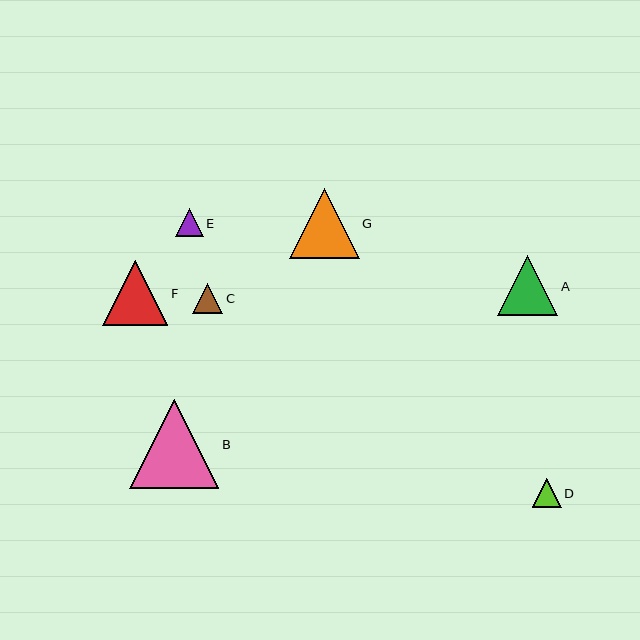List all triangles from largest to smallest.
From largest to smallest: B, G, F, A, C, D, E.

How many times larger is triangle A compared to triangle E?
Triangle A is approximately 2.2 times the size of triangle E.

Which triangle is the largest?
Triangle B is the largest with a size of approximately 89 pixels.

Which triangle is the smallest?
Triangle E is the smallest with a size of approximately 27 pixels.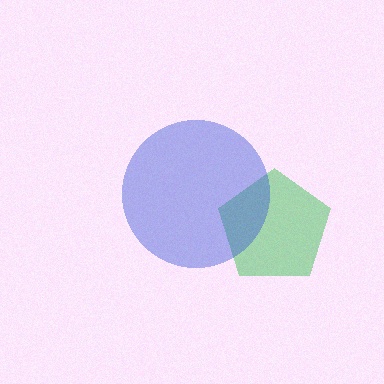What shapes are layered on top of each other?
The layered shapes are: a green pentagon, a blue circle.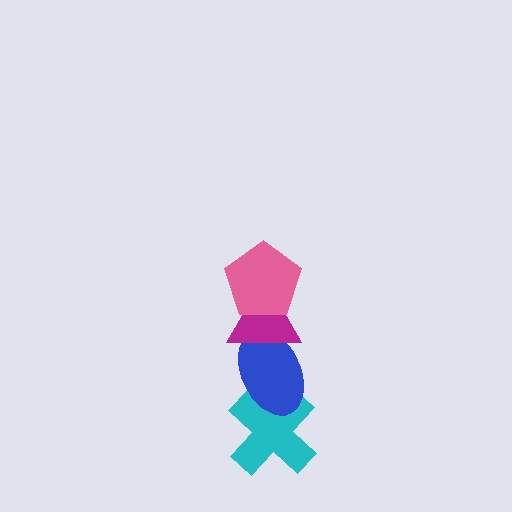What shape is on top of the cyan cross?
The blue ellipse is on top of the cyan cross.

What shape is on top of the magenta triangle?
The pink pentagon is on top of the magenta triangle.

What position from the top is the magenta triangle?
The magenta triangle is 2nd from the top.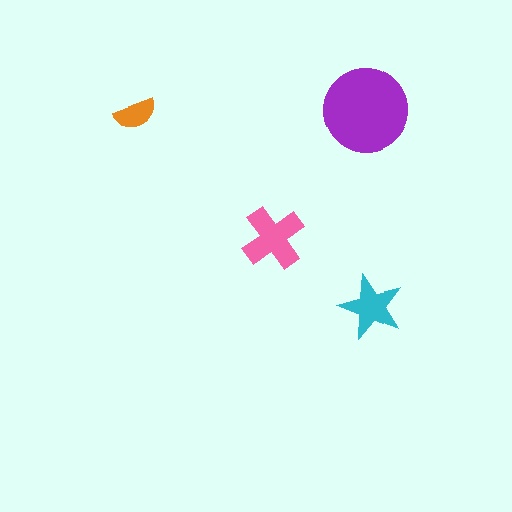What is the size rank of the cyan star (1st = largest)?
3rd.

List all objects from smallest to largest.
The orange semicircle, the cyan star, the pink cross, the purple circle.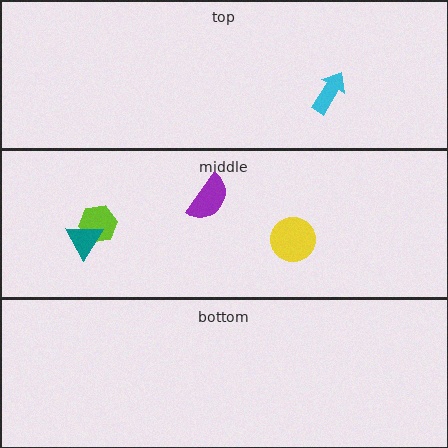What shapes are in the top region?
The cyan arrow.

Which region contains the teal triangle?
The middle region.